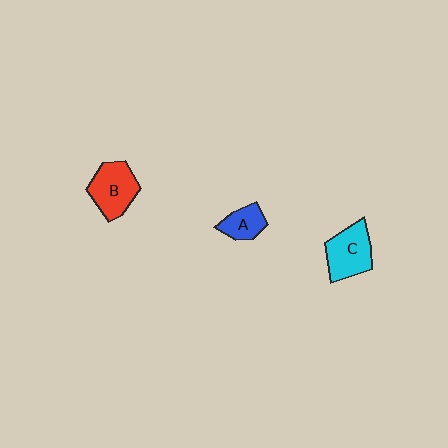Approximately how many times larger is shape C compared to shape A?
Approximately 1.7 times.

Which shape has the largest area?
Shape B (red).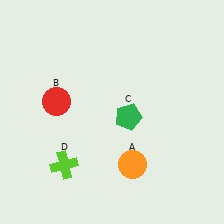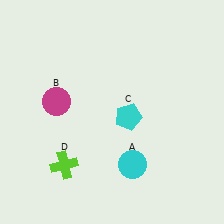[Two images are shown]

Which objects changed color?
A changed from orange to cyan. B changed from red to magenta. C changed from green to cyan.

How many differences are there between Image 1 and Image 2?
There are 3 differences between the two images.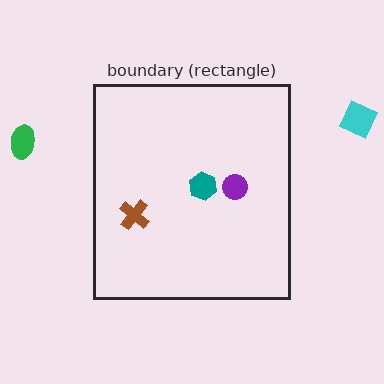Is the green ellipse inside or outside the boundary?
Outside.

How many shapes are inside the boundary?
3 inside, 2 outside.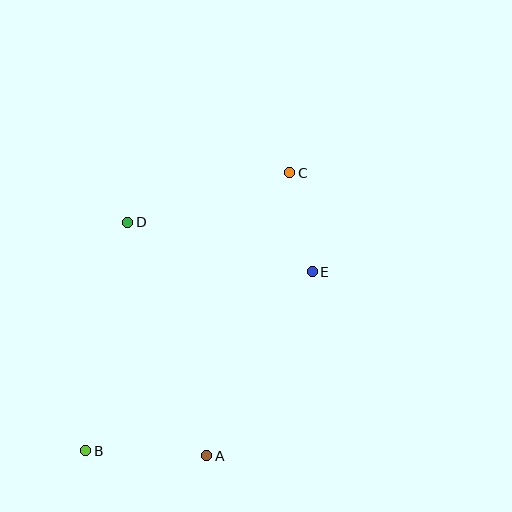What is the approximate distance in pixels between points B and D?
The distance between B and D is approximately 232 pixels.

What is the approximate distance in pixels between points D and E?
The distance between D and E is approximately 191 pixels.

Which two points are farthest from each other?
Points B and C are farthest from each other.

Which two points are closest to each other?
Points C and E are closest to each other.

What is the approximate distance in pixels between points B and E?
The distance between B and E is approximately 289 pixels.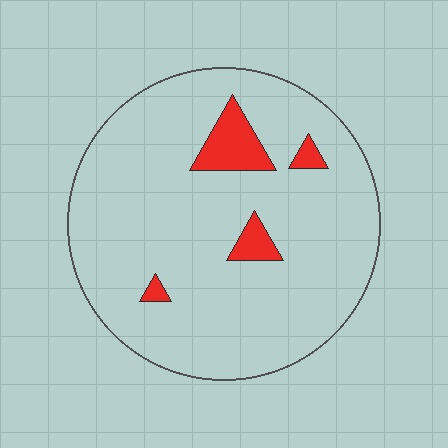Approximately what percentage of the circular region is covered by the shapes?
Approximately 10%.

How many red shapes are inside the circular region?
4.